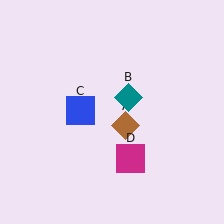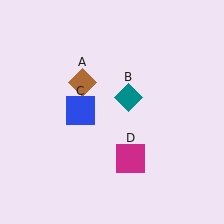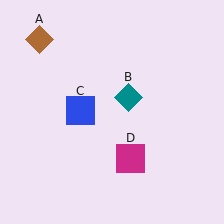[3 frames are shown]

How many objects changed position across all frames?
1 object changed position: brown diamond (object A).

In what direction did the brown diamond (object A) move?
The brown diamond (object A) moved up and to the left.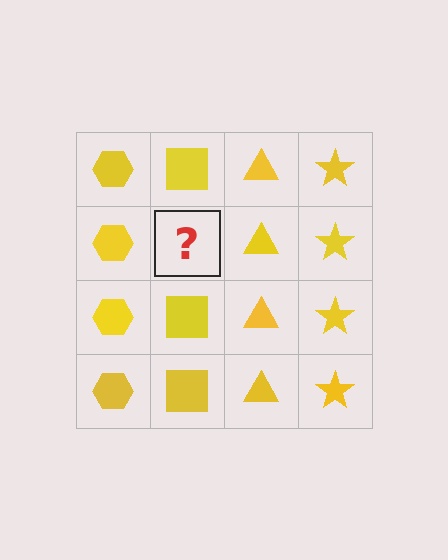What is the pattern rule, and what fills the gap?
The rule is that each column has a consistent shape. The gap should be filled with a yellow square.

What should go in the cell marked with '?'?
The missing cell should contain a yellow square.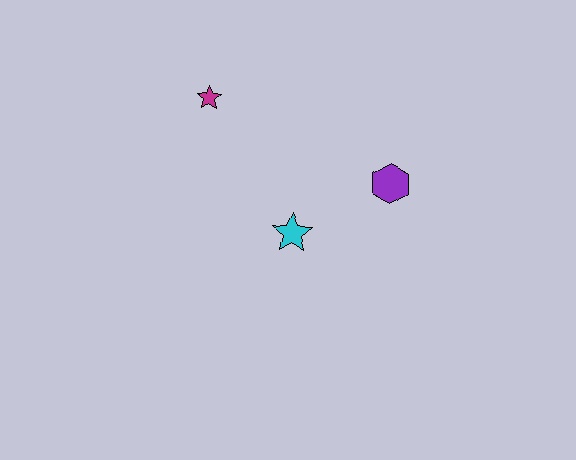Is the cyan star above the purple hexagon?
No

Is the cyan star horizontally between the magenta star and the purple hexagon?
Yes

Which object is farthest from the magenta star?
The purple hexagon is farthest from the magenta star.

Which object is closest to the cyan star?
The purple hexagon is closest to the cyan star.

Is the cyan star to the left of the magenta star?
No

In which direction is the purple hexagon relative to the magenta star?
The purple hexagon is to the right of the magenta star.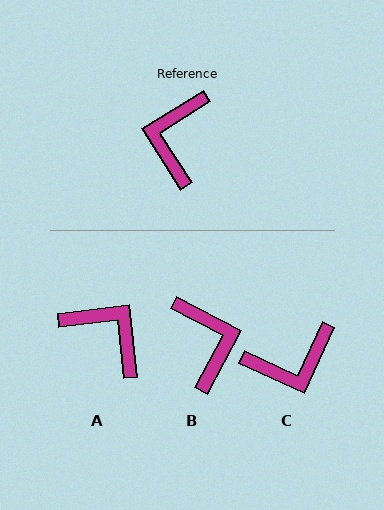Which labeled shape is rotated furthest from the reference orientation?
B, about 150 degrees away.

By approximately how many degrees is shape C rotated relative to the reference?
Approximately 123 degrees counter-clockwise.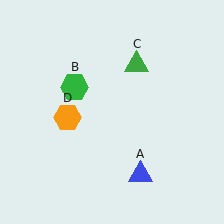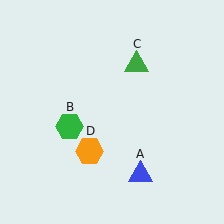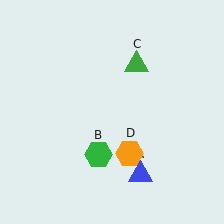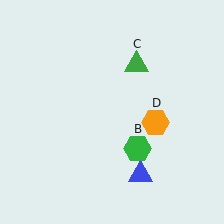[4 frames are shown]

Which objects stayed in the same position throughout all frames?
Blue triangle (object A) and green triangle (object C) remained stationary.